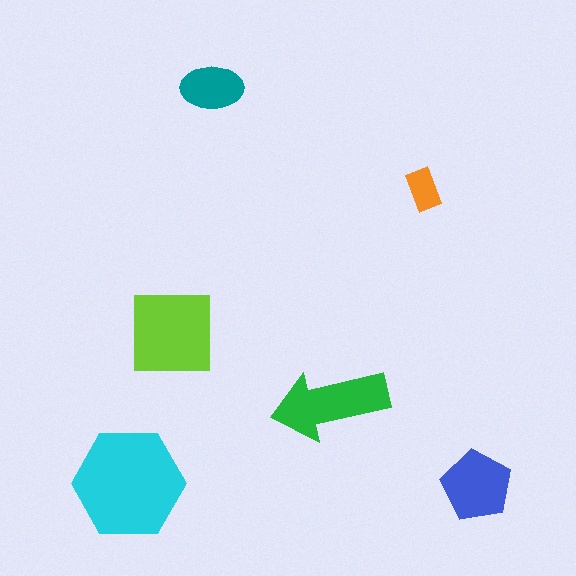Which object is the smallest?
The orange rectangle.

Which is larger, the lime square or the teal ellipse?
The lime square.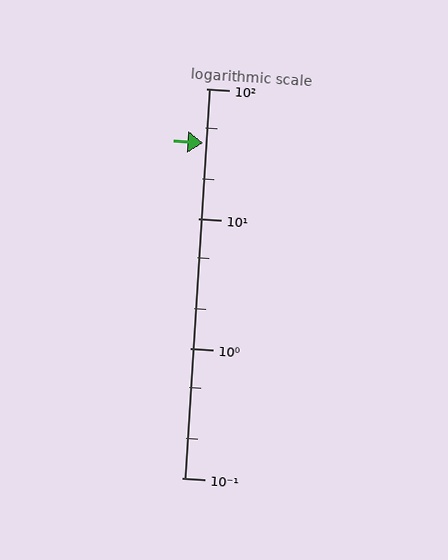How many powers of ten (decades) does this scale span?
The scale spans 3 decades, from 0.1 to 100.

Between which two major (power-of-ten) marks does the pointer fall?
The pointer is between 10 and 100.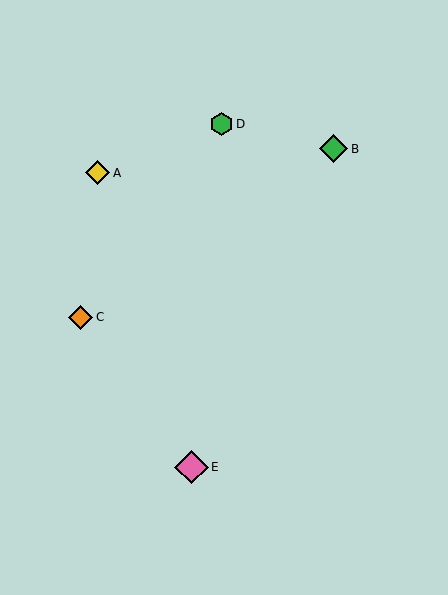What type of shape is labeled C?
Shape C is an orange diamond.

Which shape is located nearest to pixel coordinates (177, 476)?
The pink diamond (labeled E) at (191, 467) is nearest to that location.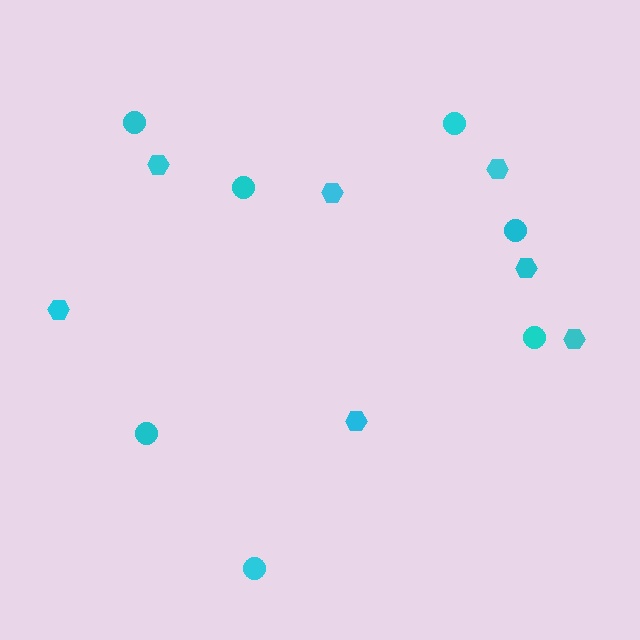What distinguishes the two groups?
There are 2 groups: one group of hexagons (7) and one group of circles (7).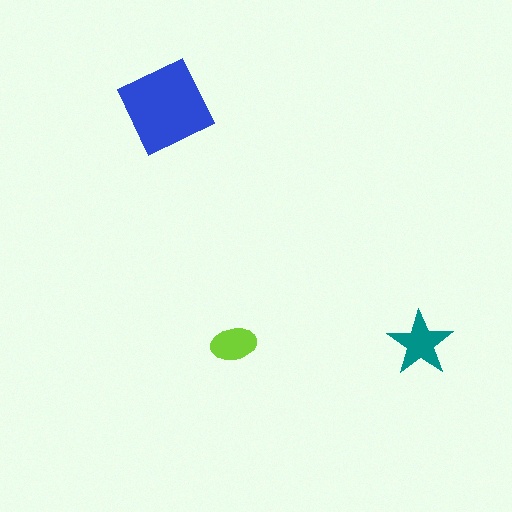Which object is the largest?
The blue diamond.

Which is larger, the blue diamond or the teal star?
The blue diamond.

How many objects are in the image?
There are 3 objects in the image.